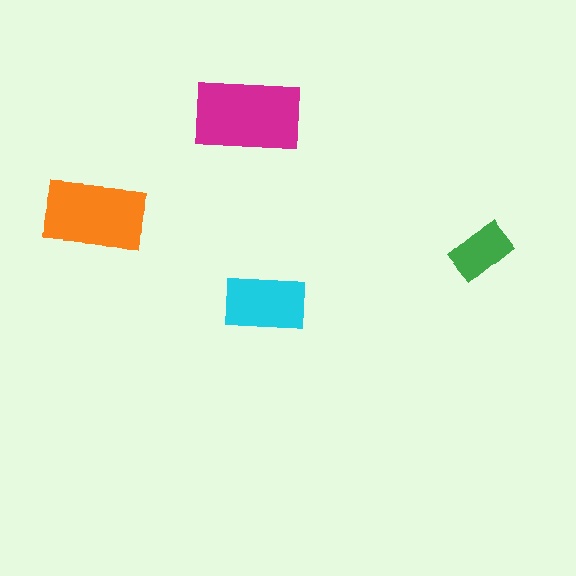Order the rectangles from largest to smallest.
the magenta one, the orange one, the cyan one, the green one.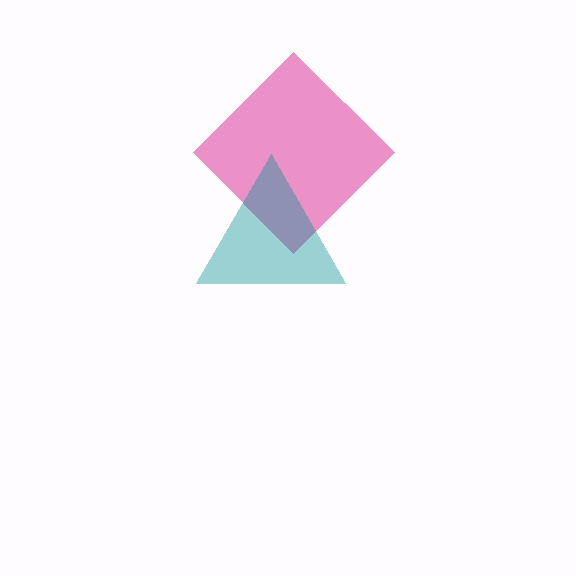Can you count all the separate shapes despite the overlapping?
Yes, there are 2 separate shapes.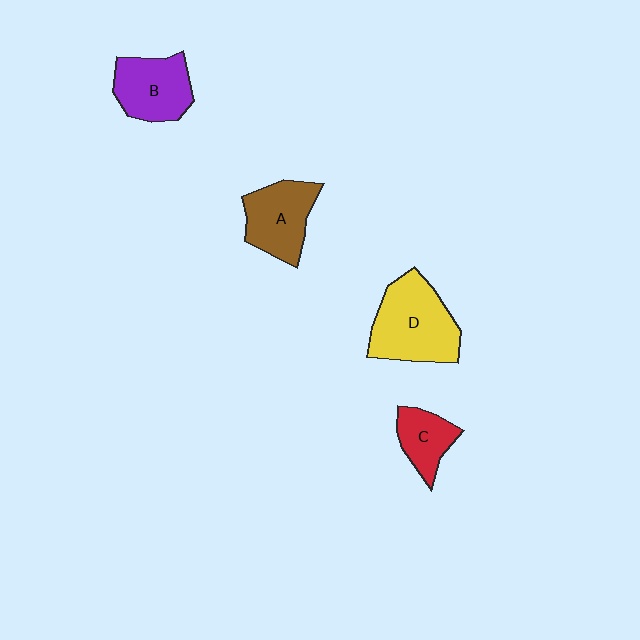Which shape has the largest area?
Shape D (yellow).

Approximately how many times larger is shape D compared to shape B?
Approximately 1.4 times.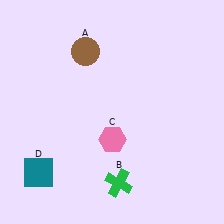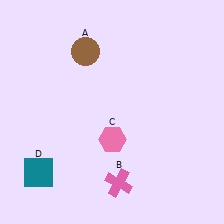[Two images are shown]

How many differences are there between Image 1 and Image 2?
There is 1 difference between the two images.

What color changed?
The cross (B) changed from green in Image 1 to pink in Image 2.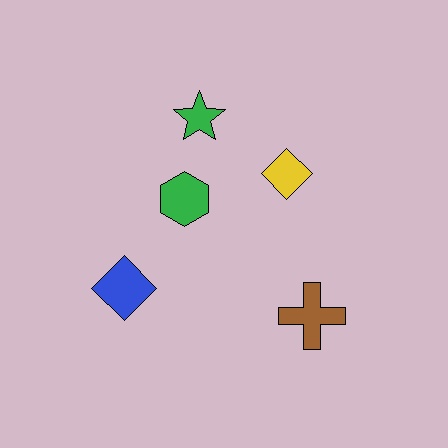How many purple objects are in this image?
There are no purple objects.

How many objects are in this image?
There are 5 objects.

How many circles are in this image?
There are no circles.